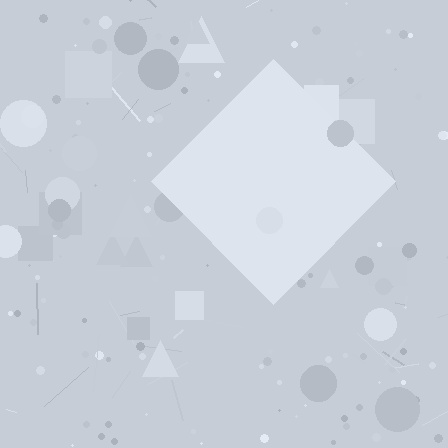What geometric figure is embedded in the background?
A diamond is embedded in the background.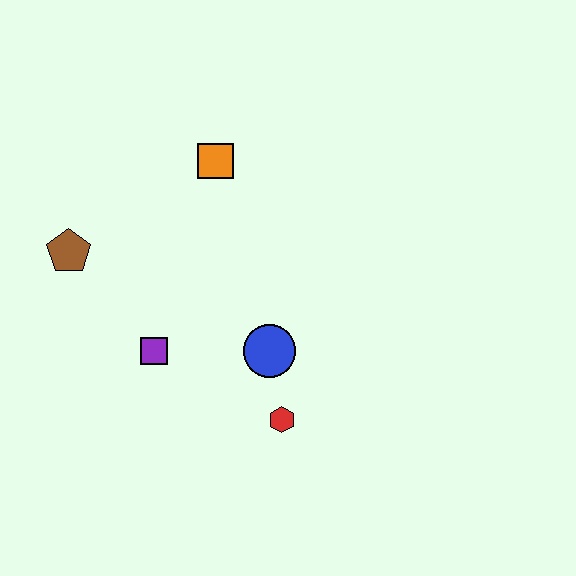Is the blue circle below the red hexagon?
No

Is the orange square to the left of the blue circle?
Yes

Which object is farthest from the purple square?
The orange square is farthest from the purple square.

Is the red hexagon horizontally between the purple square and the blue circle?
No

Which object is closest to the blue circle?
The red hexagon is closest to the blue circle.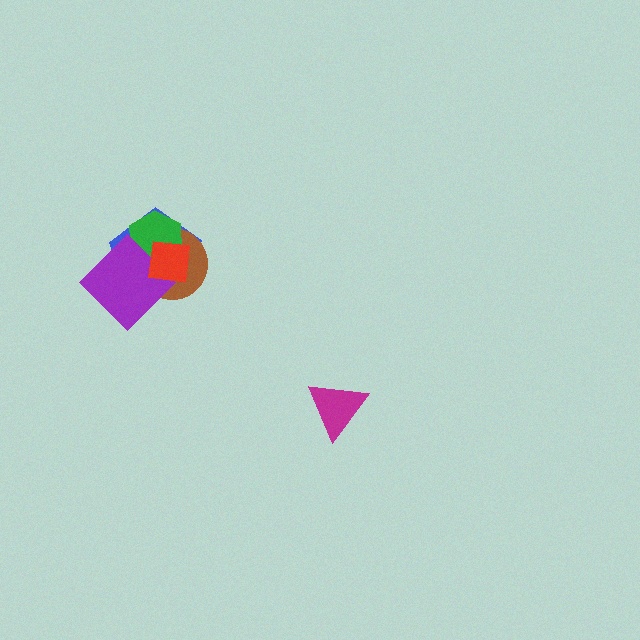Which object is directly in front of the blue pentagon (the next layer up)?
The brown circle is directly in front of the blue pentagon.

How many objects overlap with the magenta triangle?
0 objects overlap with the magenta triangle.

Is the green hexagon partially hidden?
Yes, it is partially covered by another shape.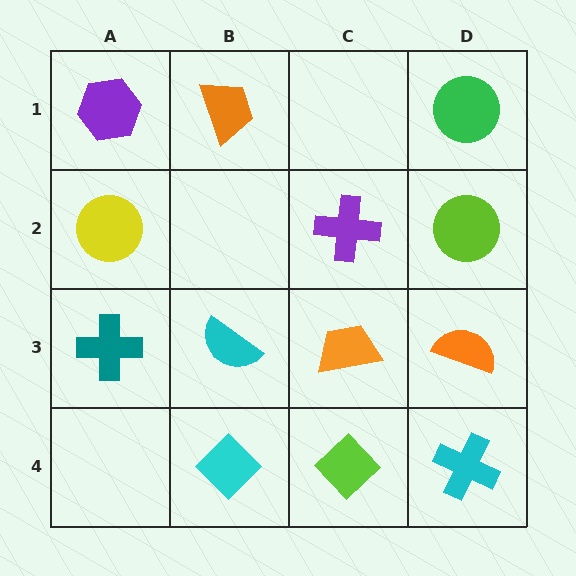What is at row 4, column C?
A lime diamond.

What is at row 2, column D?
A lime circle.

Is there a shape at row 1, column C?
No, that cell is empty.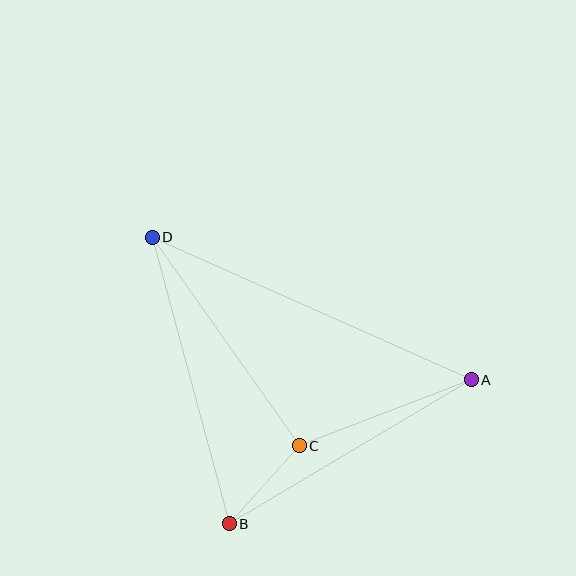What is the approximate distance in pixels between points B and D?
The distance between B and D is approximately 297 pixels.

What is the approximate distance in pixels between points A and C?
The distance between A and C is approximately 184 pixels.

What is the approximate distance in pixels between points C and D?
The distance between C and D is approximately 255 pixels.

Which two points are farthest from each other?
Points A and D are farthest from each other.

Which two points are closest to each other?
Points B and C are closest to each other.